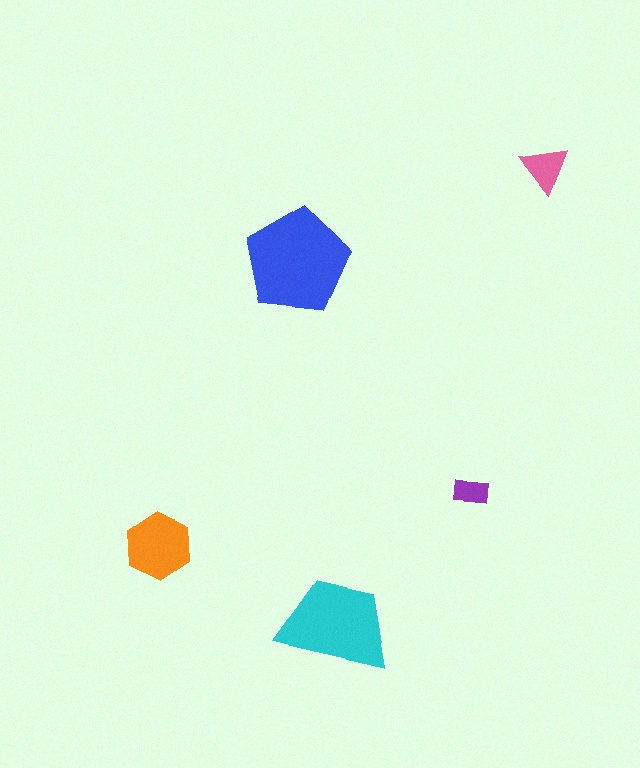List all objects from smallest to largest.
The purple rectangle, the pink triangle, the orange hexagon, the cyan trapezoid, the blue pentagon.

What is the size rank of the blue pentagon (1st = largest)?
1st.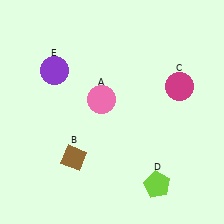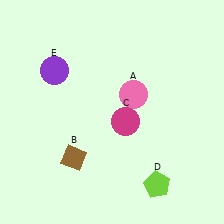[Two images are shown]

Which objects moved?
The objects that moved are: the pink circle (A), the magenta circle (C).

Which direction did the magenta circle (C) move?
The magenta circle (C) moved left.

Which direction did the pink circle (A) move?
The pink circle (A) moved right.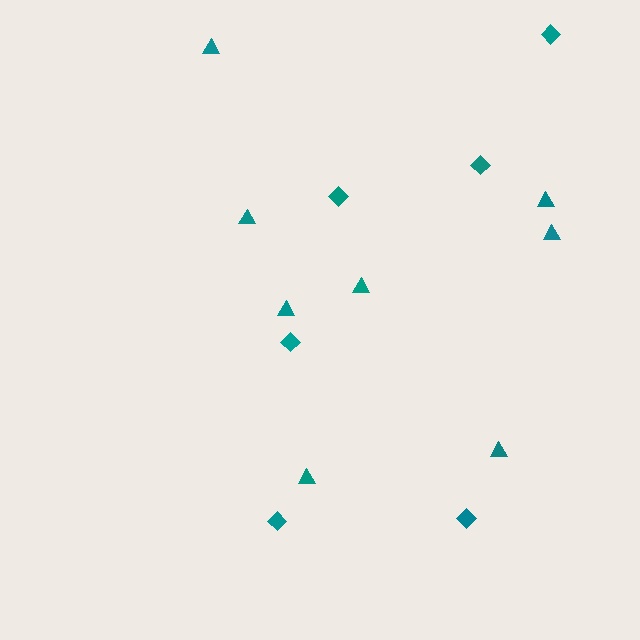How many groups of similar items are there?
There are 2 groups: one group of diamonds (6) and one group of triangles (8).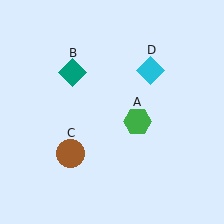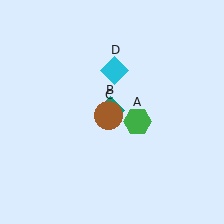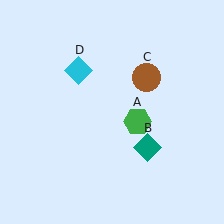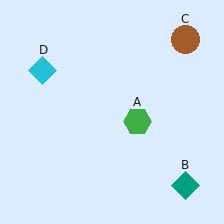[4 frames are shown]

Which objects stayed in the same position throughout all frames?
Green hexagon (object A) remained stationary.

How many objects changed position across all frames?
3 objects changed position: teal diamond (object B), brown circle (object C), cyan diamond (object D).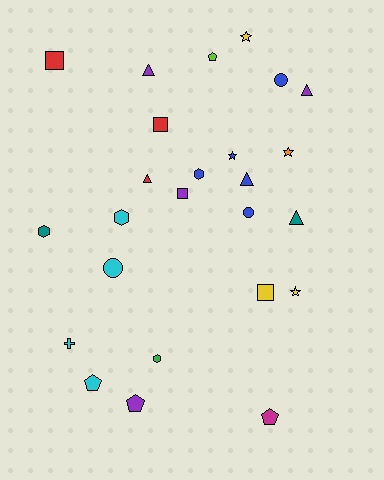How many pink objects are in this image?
There are no pink objects.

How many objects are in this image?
There are 25 objects.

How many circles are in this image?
There are 3 circles.